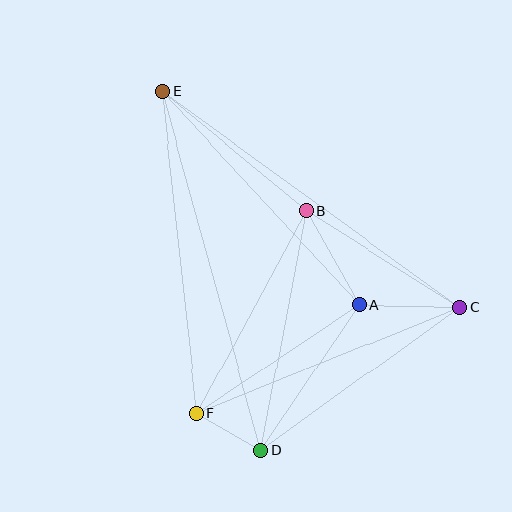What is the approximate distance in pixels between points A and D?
The distance between A and D is approximately 176 pixels.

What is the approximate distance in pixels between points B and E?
The distance between B and E is approximately 188 pixels.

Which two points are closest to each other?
Points D and F are closest to each other.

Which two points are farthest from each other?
Points D and E are farthest from each other.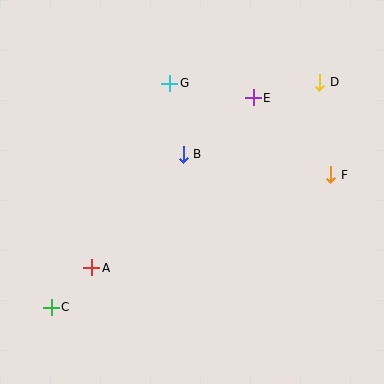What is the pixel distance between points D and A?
The distance between D and A is 294 pixels.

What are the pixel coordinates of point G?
Point G is at (170, 83).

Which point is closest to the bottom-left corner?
Point C is closest to the bottom-left corner.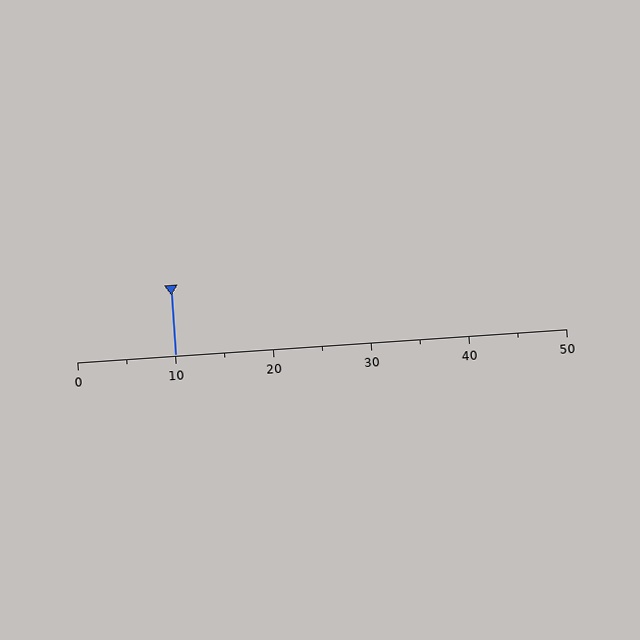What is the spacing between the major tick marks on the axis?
The major ticks are spaced 10 apart.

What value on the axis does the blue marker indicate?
The marker indicates approximately 10.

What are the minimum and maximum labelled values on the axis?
The axis runs from 0 to 50.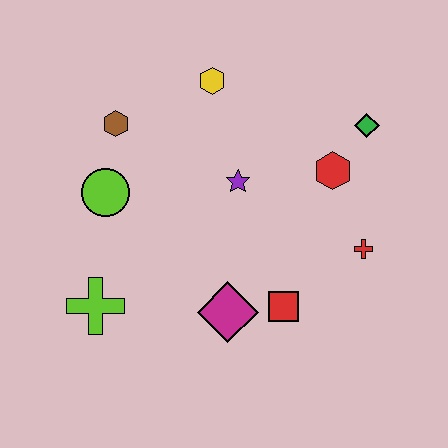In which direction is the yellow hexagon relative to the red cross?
The yellow hexagon is above the red cross.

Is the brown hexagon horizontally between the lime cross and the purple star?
Yes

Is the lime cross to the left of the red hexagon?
Yes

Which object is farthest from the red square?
The brown hexagon is farthest from the red square.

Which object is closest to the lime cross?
The lime circle is closest to the lime cross.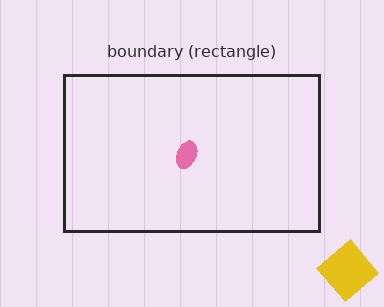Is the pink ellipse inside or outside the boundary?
Inside.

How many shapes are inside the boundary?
1 inside, 1 outside.